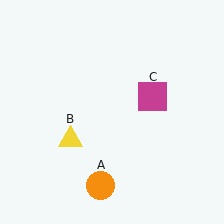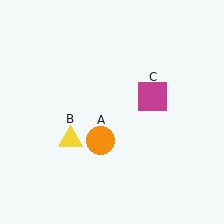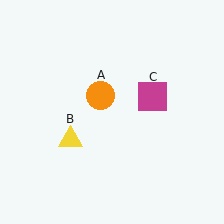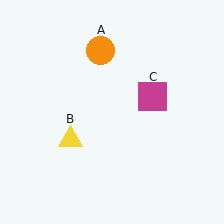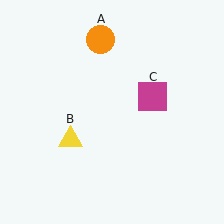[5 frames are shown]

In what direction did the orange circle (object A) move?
The orange circle (object A) moved up.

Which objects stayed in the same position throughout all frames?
Yellow triangle (object B) and magenta square (object C) remained stationary.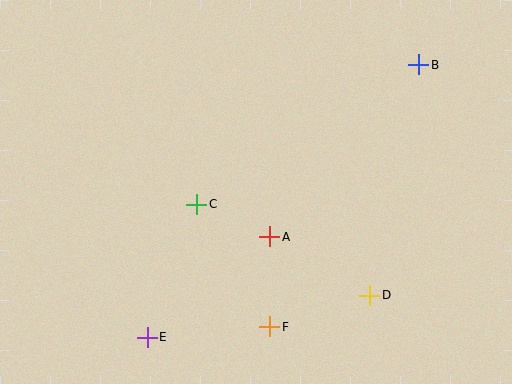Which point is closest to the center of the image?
Point A at (270, 237) is closest to the center.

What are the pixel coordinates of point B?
Point B is at (419, 65).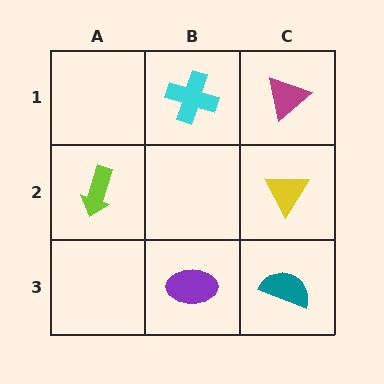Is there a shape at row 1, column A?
No, that cell is empty.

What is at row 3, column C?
A teal semicircle.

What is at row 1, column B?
A cyan cross.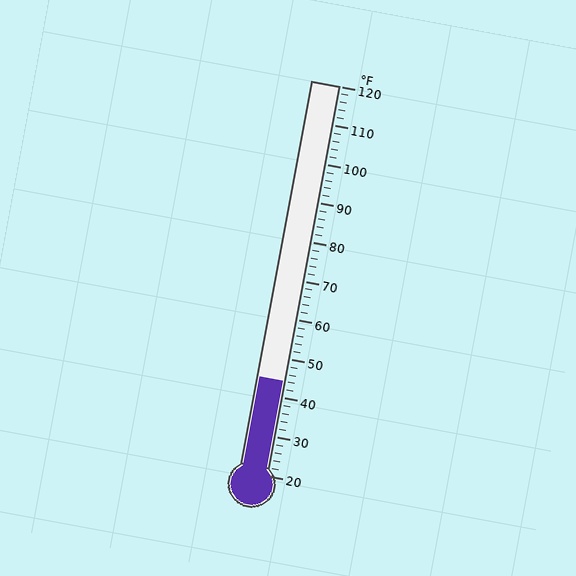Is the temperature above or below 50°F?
The temperature is below 50°F.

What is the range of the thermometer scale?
The thermometer scale ranges from 20°F to 120°F.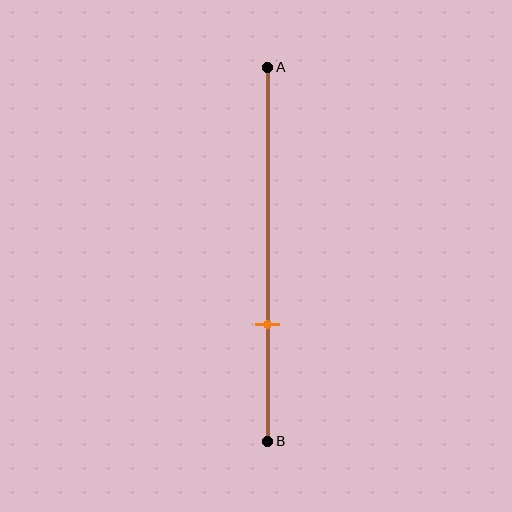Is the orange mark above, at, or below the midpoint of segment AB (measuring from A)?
The orange mark is below the midpoint of segment AB.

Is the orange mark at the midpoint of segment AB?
No, the mark is at about 70% from A, not at the 50% midpoint.